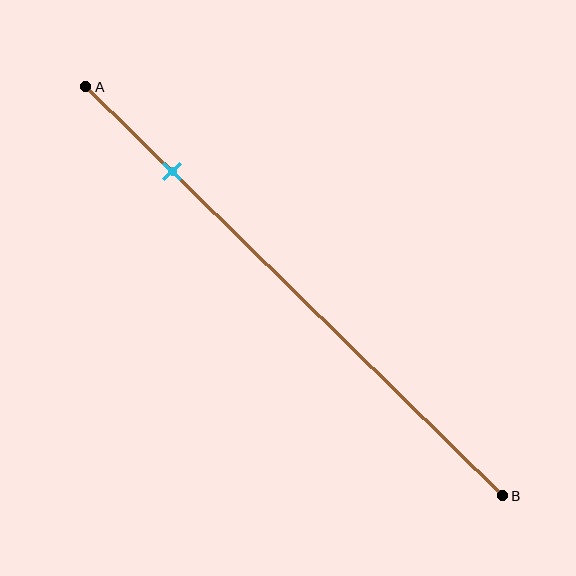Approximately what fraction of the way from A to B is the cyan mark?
The cyan mark is approximately 20% of the way from A to B.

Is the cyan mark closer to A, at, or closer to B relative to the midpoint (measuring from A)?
The cyan mark is closer to point A than the midpoint of segment AB.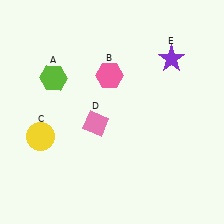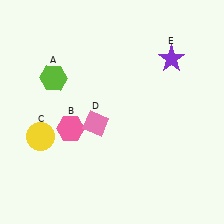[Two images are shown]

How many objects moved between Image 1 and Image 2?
1 object moved between the two images.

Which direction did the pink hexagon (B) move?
The pink hexagon (B) moved down.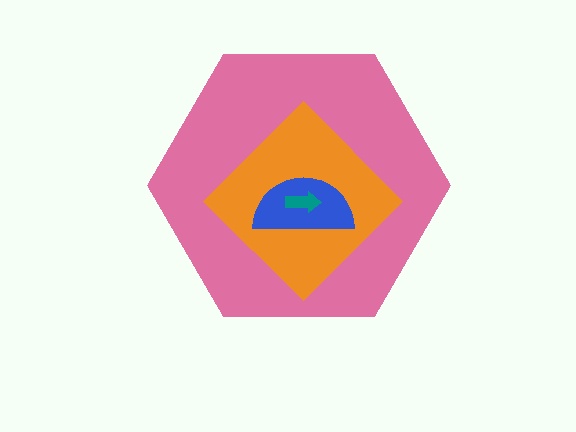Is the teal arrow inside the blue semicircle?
Yes.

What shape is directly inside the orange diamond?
The blue semicircle.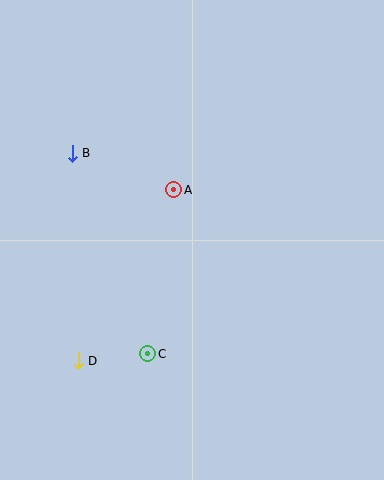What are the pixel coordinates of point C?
Point C is at (148, 354).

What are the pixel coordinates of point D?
Point D is at (78, 361).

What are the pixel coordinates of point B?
Point B is at (72, 153).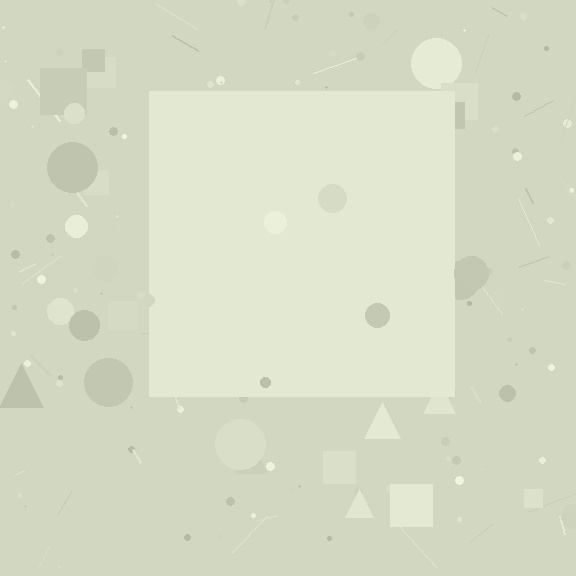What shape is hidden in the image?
A square is hidden in the image.